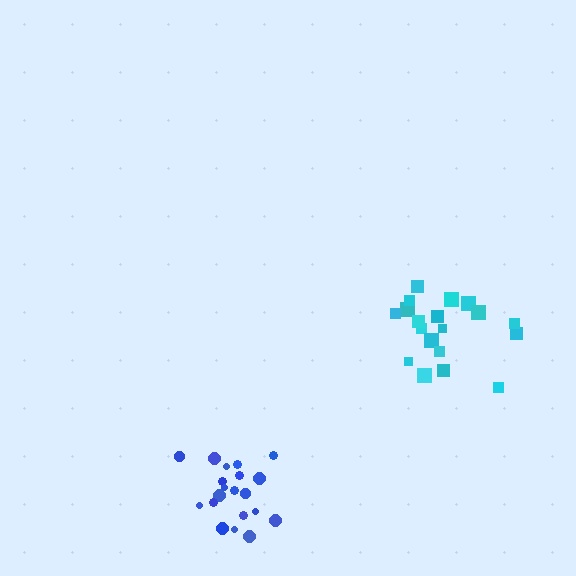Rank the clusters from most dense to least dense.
blue, cyan.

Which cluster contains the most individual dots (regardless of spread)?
Blue (20).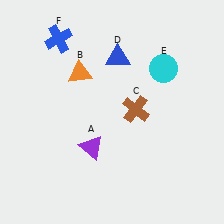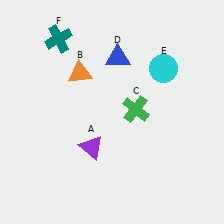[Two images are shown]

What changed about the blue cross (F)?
In Image 1, F is blue. In Image 2, it changed to teal.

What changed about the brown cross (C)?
In Image 1, C is brown. In Image 2, it changed to green.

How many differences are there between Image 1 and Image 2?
There are 2 differences between the two images.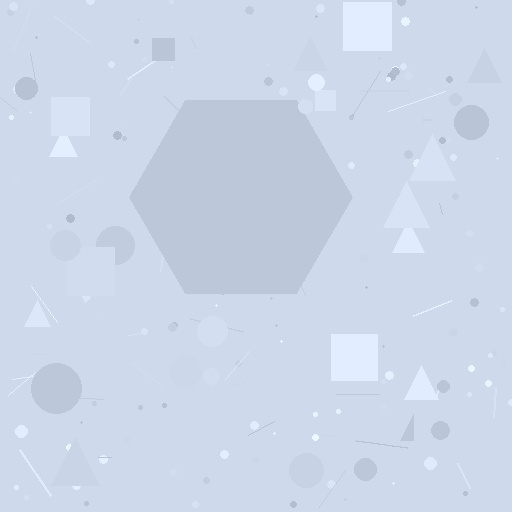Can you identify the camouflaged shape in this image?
The camouflaged shape is a hexagon.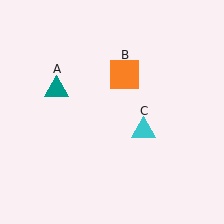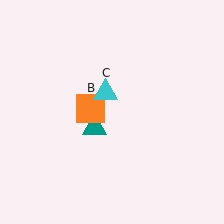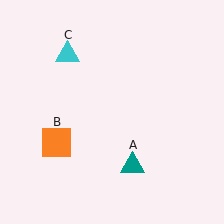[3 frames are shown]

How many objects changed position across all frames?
3 objects changed position: teal triangle (object A), orange square (object B), cyan triangle (object C).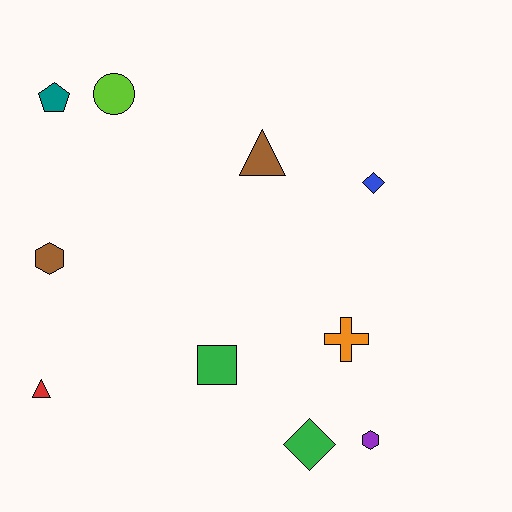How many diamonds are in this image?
There are 2 diamonds.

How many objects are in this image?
There are 10 objects.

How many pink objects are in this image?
There are no pink objects.